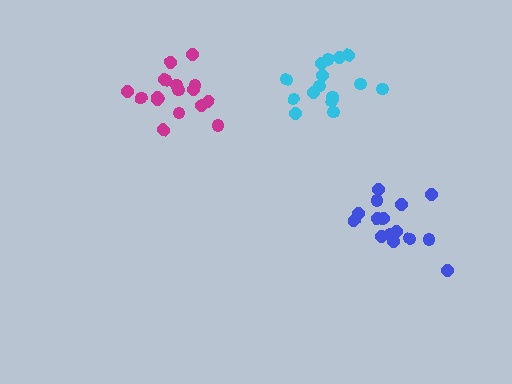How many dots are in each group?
Group 1: 15 dots, Group 2: 17 dots, Group 3: 15 dots (47 total).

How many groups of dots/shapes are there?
There are 3 groups.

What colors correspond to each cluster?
The clusters are colored: blue, magenta, cyan.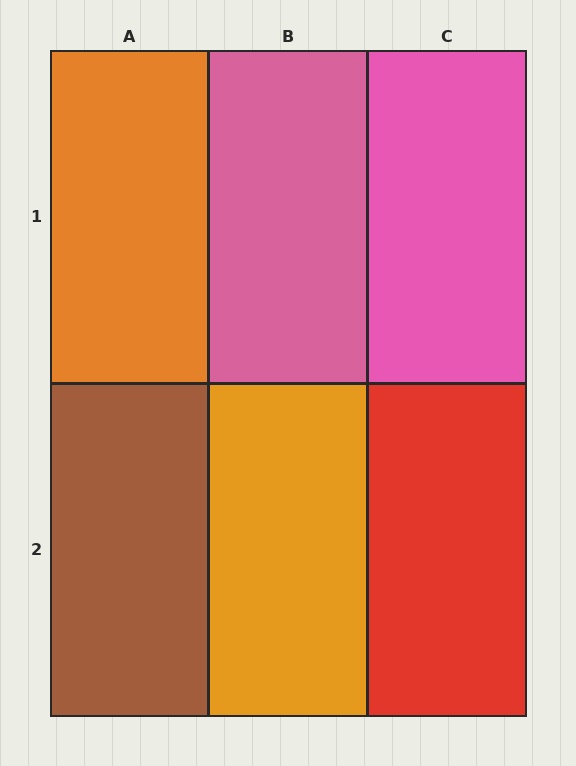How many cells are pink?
2 cells are pink.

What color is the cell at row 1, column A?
Orange.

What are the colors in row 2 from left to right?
Brown, orange, red.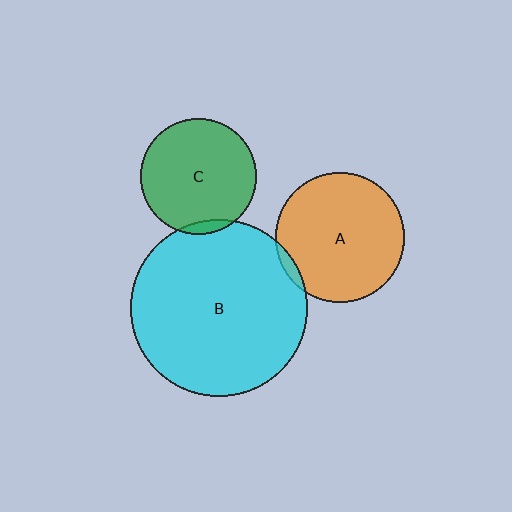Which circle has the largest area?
Circle B (cyan).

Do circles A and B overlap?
Yes.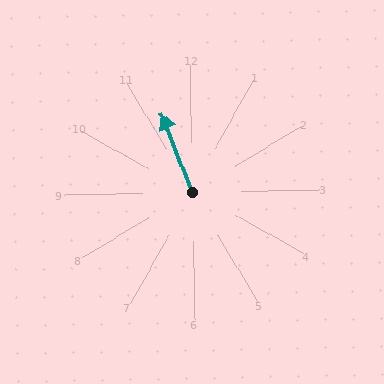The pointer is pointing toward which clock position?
Roughly 11 o'clock.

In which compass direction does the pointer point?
North.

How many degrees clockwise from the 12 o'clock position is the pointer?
Approximately 340 degrees.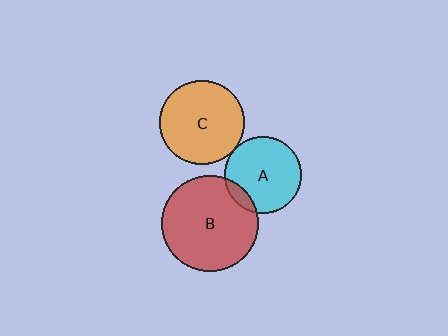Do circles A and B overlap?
Yes.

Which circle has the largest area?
Circle B (red).